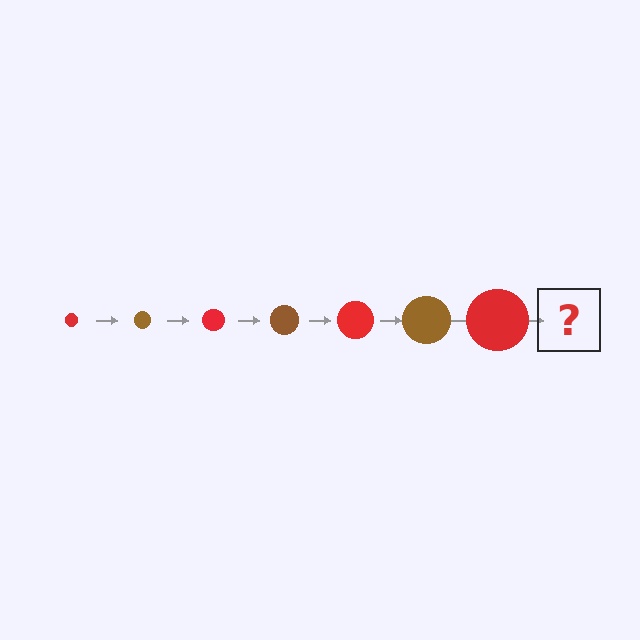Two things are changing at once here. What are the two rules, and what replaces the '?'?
The two rules are that the circle grows larger each step and the color cycles through red and brown. The '?' should be a brown circle, larger than the previous one.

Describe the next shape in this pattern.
It should be a brown circle, larger than the previous one.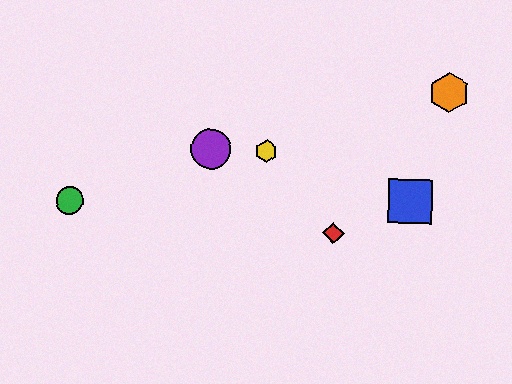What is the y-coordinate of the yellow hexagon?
The yellow hexagon is at y≈151.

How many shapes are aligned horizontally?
2 shapes (the yellow hexagon, the purple circle) are aligned horizontally.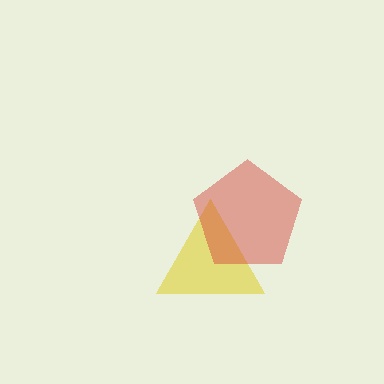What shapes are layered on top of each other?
The layered shapes are: a yellow triangle, a red pentagon.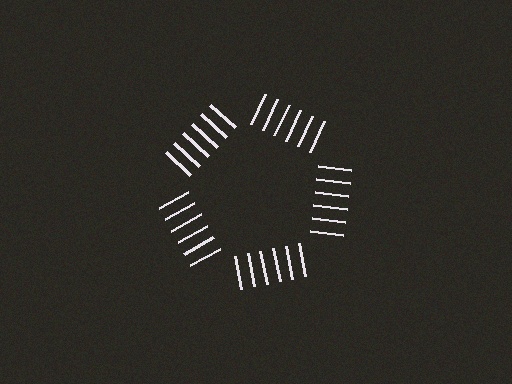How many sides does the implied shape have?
5 sides — the line-ends trace a pentagon.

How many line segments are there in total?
30 — 6 along each of the 5 edges.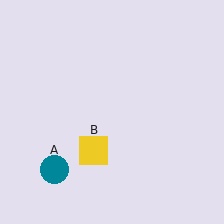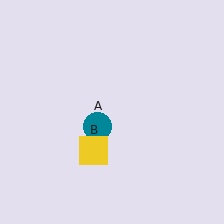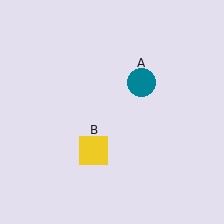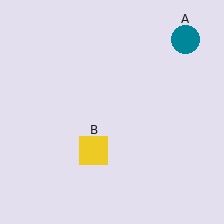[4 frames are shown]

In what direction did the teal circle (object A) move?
The teal circle (object A) moved up and to the right.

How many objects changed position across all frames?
1 object changed position: teal circle (object A).